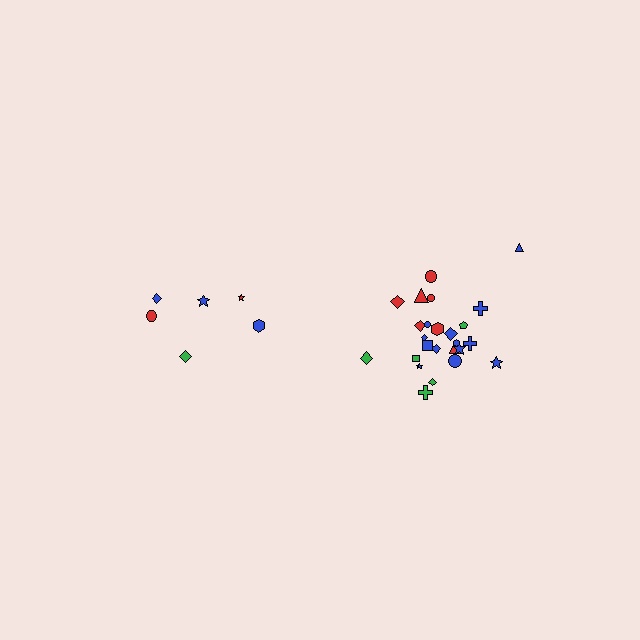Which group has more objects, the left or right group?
The right group.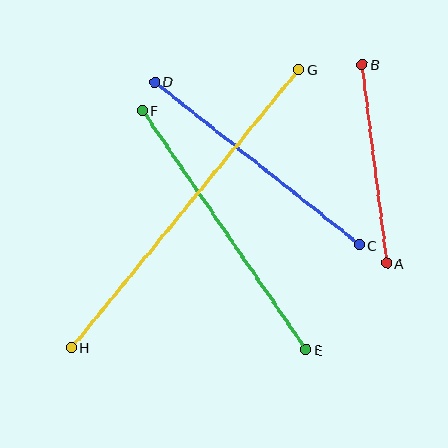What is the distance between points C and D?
The distance is approximately 262 pixels.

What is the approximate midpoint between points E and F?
The midpoint is at approximately (224, 230) pixels.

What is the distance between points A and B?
The distance is approximately 200 pixels.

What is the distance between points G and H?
The distance is approximately 359 pixels.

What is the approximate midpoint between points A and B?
The midpoint is at approximately (374, 164) pixels.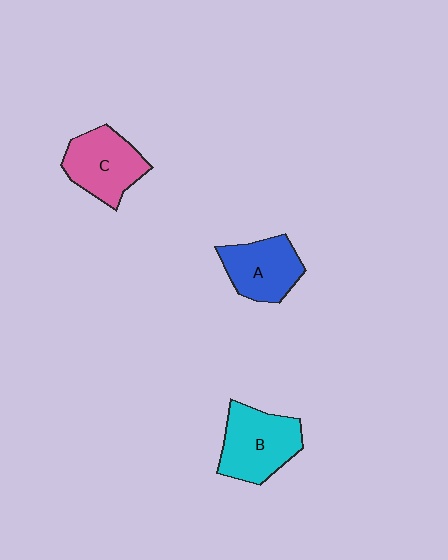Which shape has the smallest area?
Shape A (blue).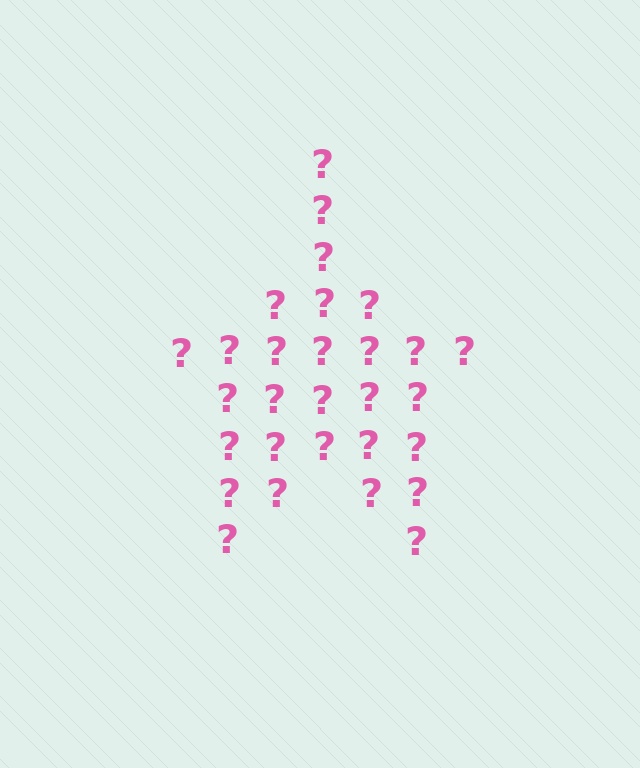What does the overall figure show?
The overall figure shows a star.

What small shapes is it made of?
It is made of small question marks.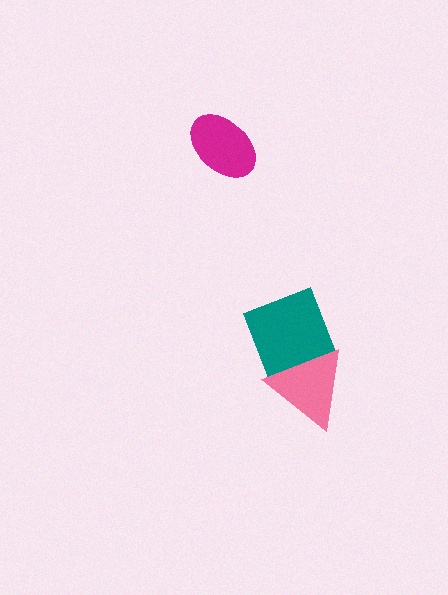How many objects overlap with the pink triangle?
1 object overlaps with the pink triangle.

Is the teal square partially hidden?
Yes, it is partially covered by another shape.